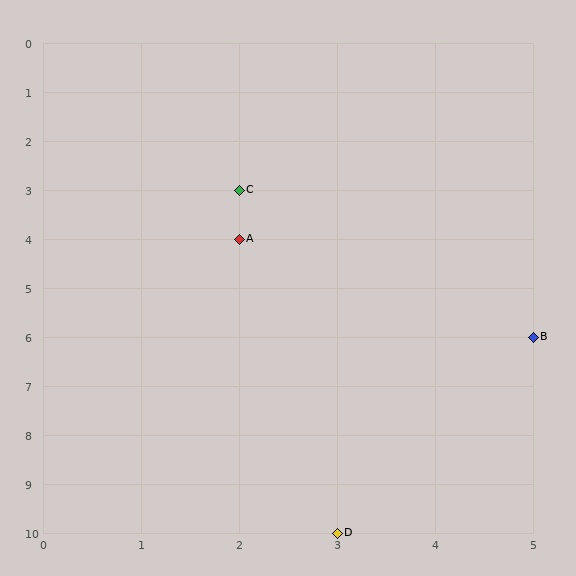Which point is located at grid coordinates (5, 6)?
Point B is at (5, 6).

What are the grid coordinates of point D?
Point D is at grid coordinates (3, 10).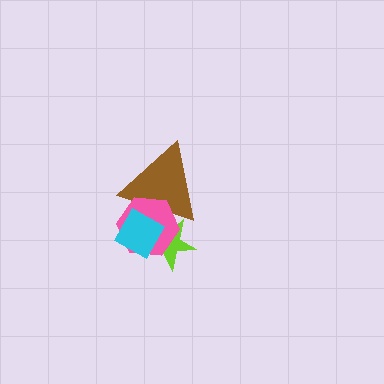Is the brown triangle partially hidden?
Yes, it is partially covered by another shape.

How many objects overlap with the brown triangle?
3 objects overlap with the brown triangle.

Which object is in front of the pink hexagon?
The cyan diamond is in front of the pink hexagon.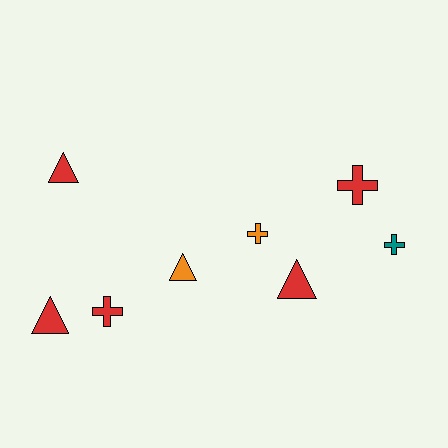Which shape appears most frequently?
Triangle, with 4 objects.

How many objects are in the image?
There are 8 objects.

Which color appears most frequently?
Red, with 5 objects.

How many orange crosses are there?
There is 1 orange cross.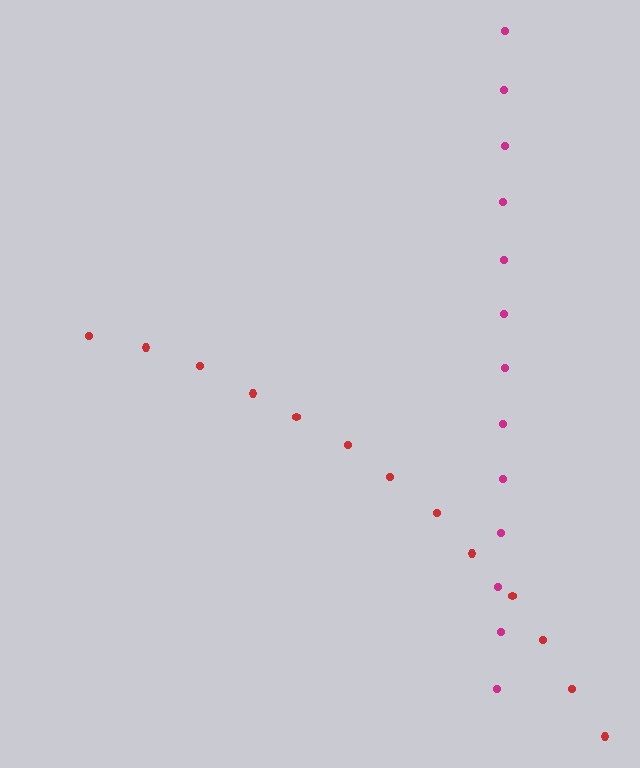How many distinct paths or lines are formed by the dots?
There are 2 distinct paths.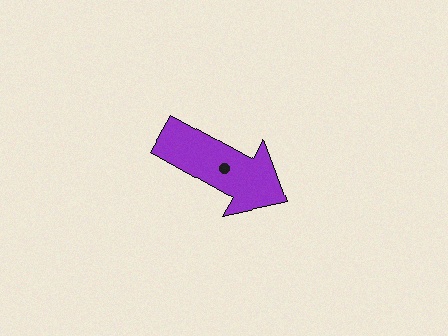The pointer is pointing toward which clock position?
Roughly 4 o'clock.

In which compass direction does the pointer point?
Southeast.